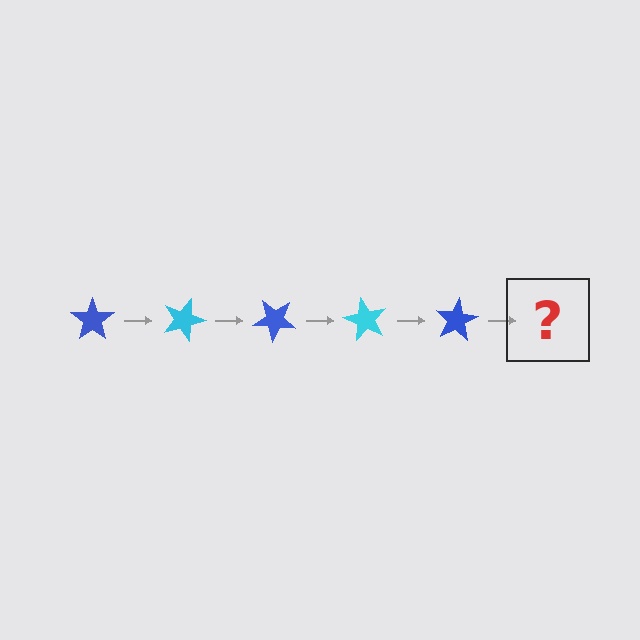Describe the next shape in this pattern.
It should be a cyan star, rotated 100 degrees from the start.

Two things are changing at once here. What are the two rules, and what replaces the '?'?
The two rules are that it rotates 20 degrees each step and the color cycles through blue and cyan. The '?' should be a cyan star, rotated 100 degrees from the start.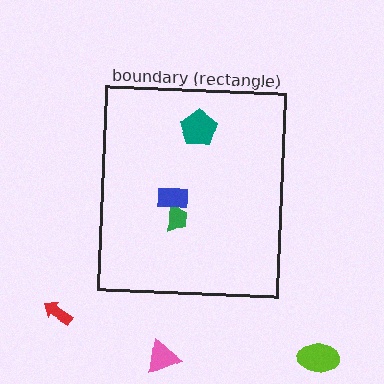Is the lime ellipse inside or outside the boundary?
Outside.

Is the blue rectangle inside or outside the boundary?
Inside.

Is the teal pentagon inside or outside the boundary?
Inside.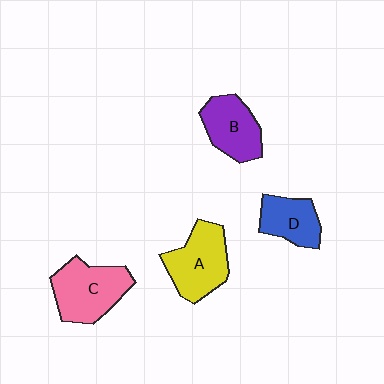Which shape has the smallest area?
Shape D (blue).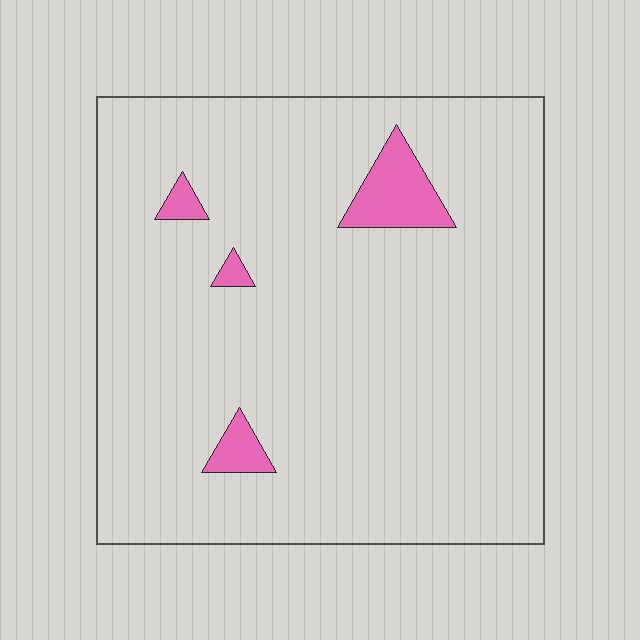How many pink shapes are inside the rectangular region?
4.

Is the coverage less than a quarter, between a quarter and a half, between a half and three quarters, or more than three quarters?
Less than a quarter.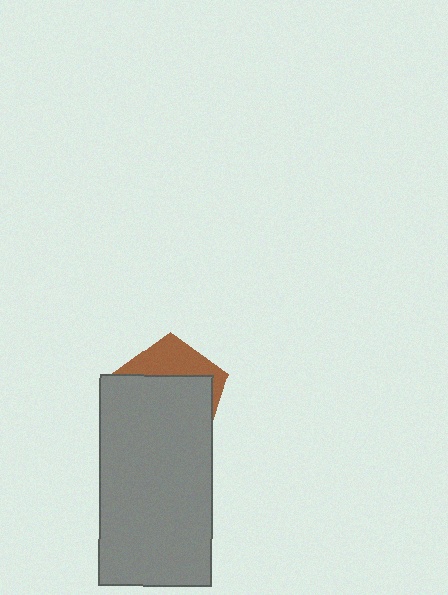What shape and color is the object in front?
The object in front is a gray rectangle.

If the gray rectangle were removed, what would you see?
You would see the complete brown pentagon.